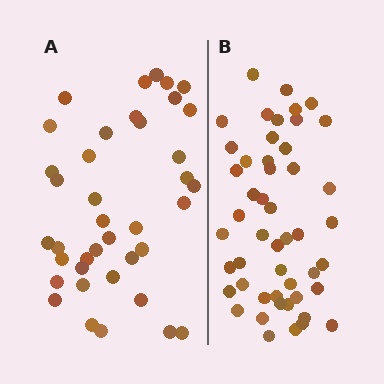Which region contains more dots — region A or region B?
Region B (the right region) has more dots.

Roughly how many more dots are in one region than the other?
Region B has roughly 10 or so more dots than region A.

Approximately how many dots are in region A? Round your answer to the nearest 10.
About 40 dots. (The exact count is 39, which rounds to 40.)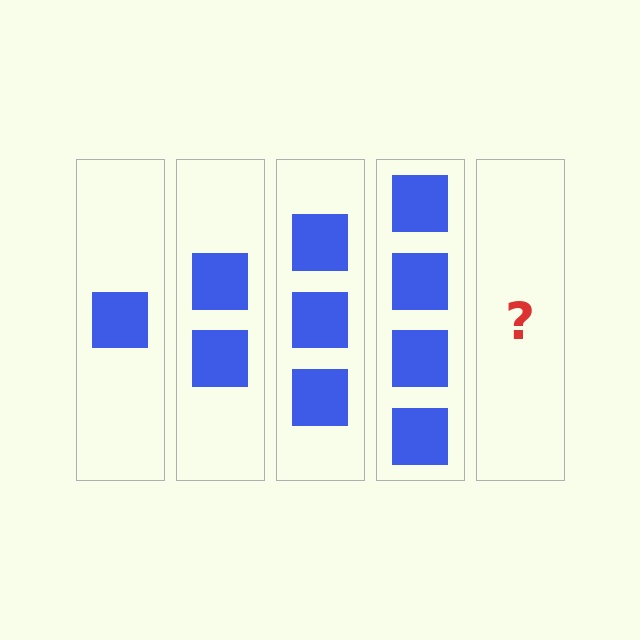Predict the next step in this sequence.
The next step is 5 squares.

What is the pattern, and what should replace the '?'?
The pattern is that each step adds one more square. The '?' should be 5 squares.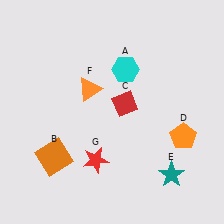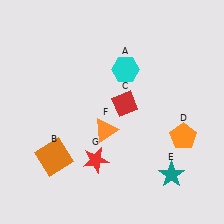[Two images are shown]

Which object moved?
The orange triangle (F) moved down.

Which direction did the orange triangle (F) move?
The orange triangle (F) moved down.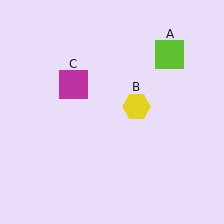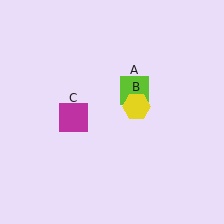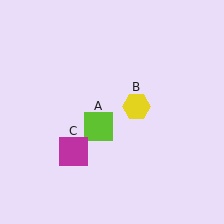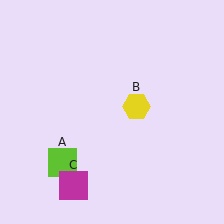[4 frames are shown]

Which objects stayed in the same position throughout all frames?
Yellow hexagon (object B) remained stationary.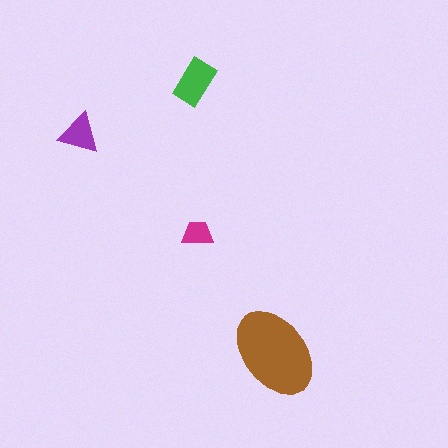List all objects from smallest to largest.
The magenta trapezoid, the purple triangle, the green rectangle, the brown ellipse.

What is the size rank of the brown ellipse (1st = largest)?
1st.